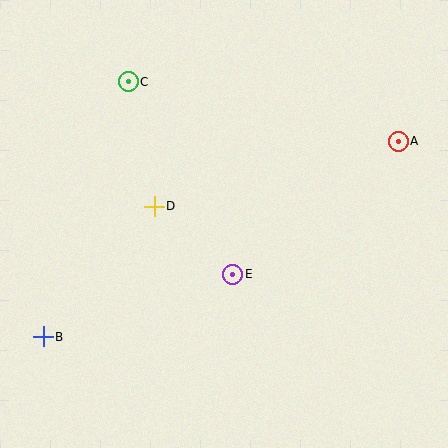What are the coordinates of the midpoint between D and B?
The midpoint between D and B is at (99, 271).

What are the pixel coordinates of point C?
Point C is at (128, 82).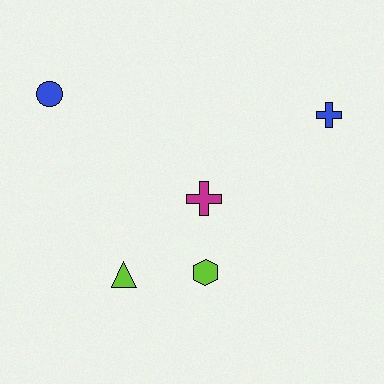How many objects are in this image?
There are 5 objects.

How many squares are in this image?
There are no squares.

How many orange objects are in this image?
There are no orange objects.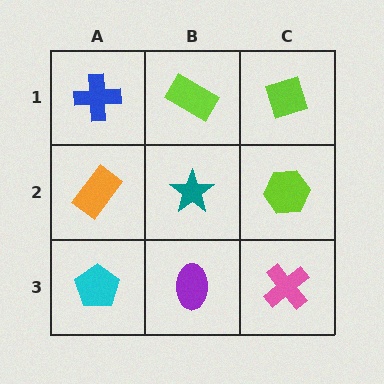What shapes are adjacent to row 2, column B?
A lime rectangle (row 1, column B), a purple ellipse (row 3, column B), an orange rectangle (row 2, column A), a lime hexagon (row 2, column C).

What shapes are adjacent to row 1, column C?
A lime hexagon (row 2, column C), a lime rectangle (row 1, column B).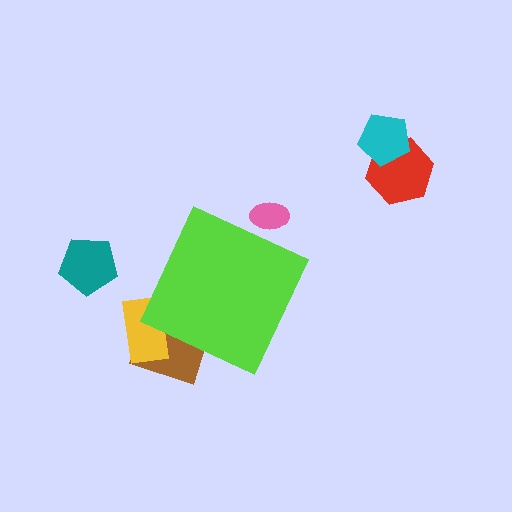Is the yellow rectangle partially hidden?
Yes, the yellow rectangle is partially hidden behind the lime diamond.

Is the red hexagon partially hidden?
No, the red hexagon is fully visible.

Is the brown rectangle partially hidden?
Yes, the brown rectangle is partially hidden behind the lime diamond.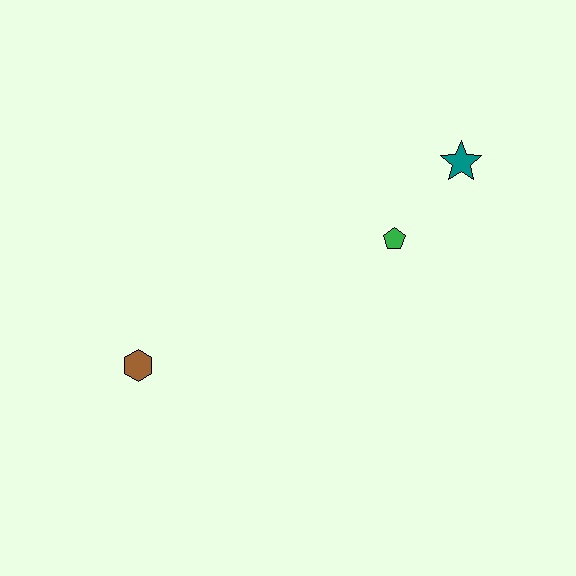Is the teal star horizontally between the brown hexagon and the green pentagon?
No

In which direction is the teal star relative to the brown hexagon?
The teal star is to the right of the brown hexagon.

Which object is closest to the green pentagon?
The teal star is closest to the green pentagon.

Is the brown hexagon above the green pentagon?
No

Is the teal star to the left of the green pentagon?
No